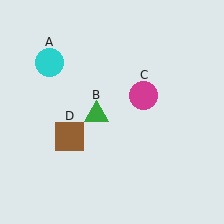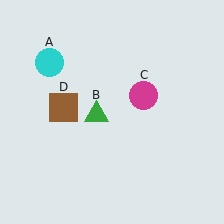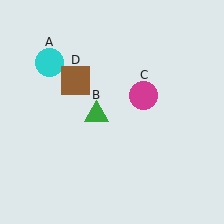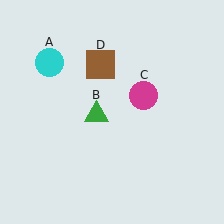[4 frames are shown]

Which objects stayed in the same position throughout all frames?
Cyan circle (object A) and green triangle (object B) and magenta circle (object C) remained stationary.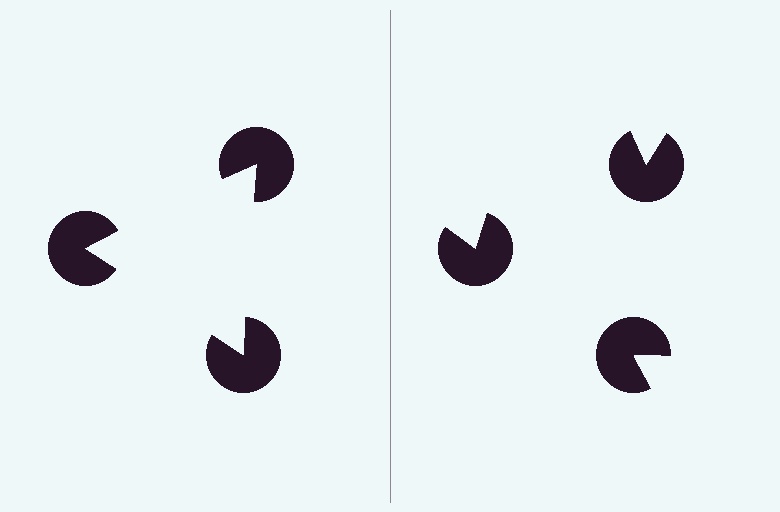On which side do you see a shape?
An illusory triangle appears on the left side. On the right side the wedge cuts are rotated, so no coherent shape forms.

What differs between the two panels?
The pac-man discs are positioned identically on both sides; only the wedge orientations differ. On the left they align to a triangle; on the right they are misaligned.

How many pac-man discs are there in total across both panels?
6 — 3 on each side.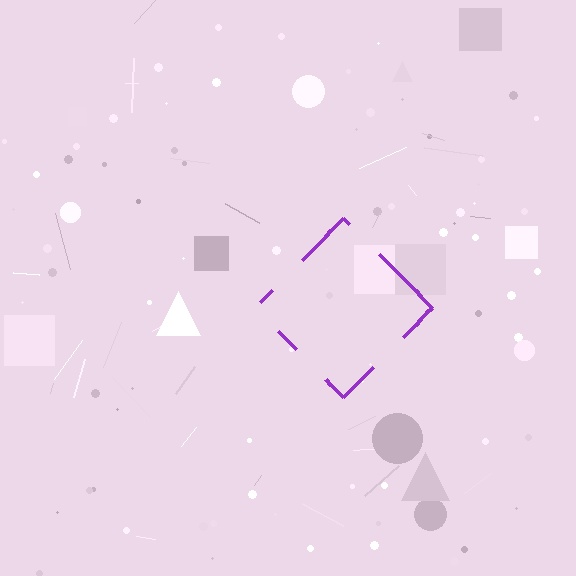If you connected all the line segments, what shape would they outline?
They would outline a diamond.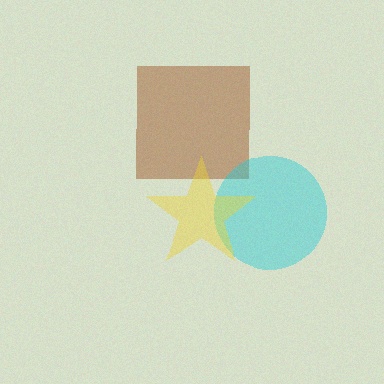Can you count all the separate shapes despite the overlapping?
Yes, there are 3 separate shapes.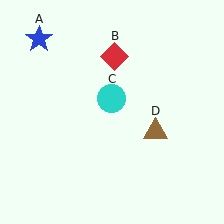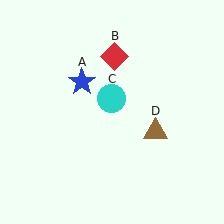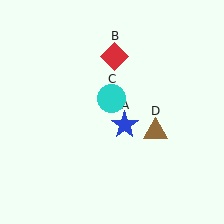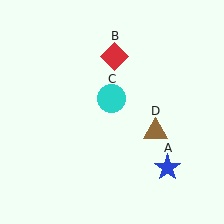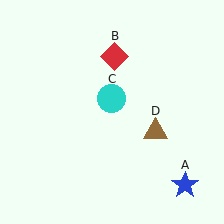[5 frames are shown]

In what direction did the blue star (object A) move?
The blue star (object A) moved down and to the right.